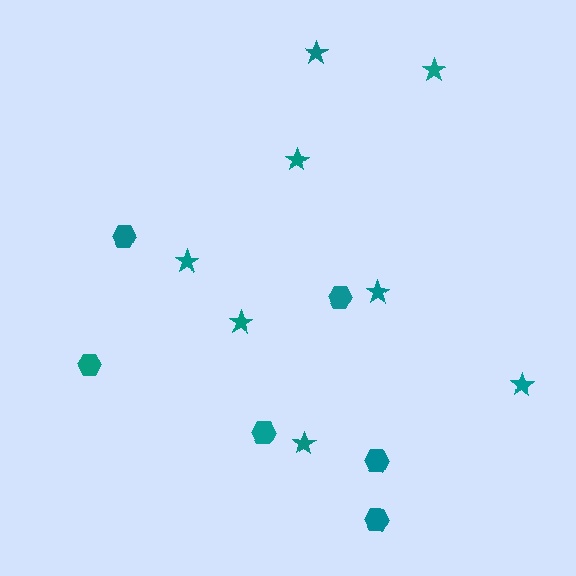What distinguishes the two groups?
There are 2 groups: one group of hexagons (6) and one group of stars (8).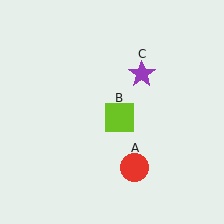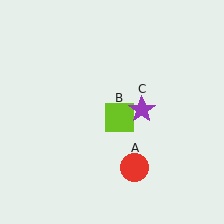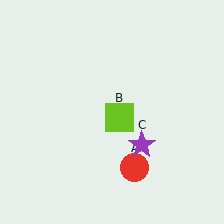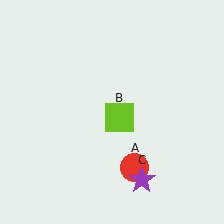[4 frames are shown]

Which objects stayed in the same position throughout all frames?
Red circle (object A) and lime square (object B) remained stationary.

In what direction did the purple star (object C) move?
The purple star (object C) moved down.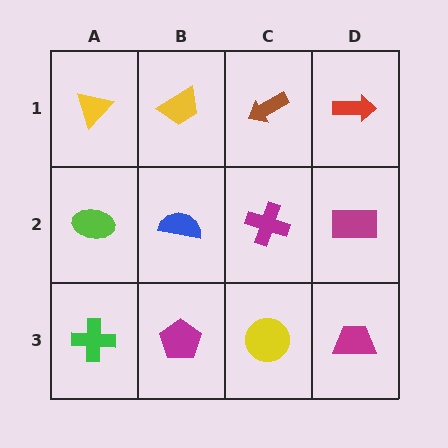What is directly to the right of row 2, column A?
A blue semicircle.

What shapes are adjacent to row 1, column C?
A magenta cross (row 2, column C), a yellow trapezoid (row 1, column B), a red arrow (row 1, column D).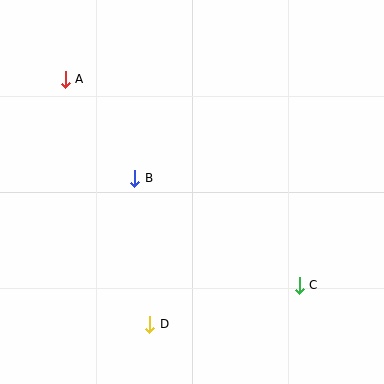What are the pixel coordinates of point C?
Point C is at (299, 285).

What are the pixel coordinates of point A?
Point A is at (65, 79).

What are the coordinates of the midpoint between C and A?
The midpoint between C and A is at (182, 182).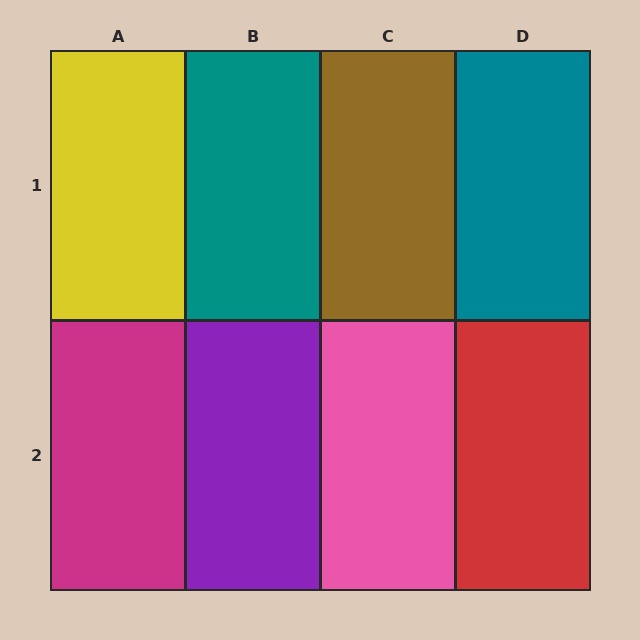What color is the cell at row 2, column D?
Red.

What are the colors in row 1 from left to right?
Yellow, teal, brown, teal.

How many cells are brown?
1 cell is brown.